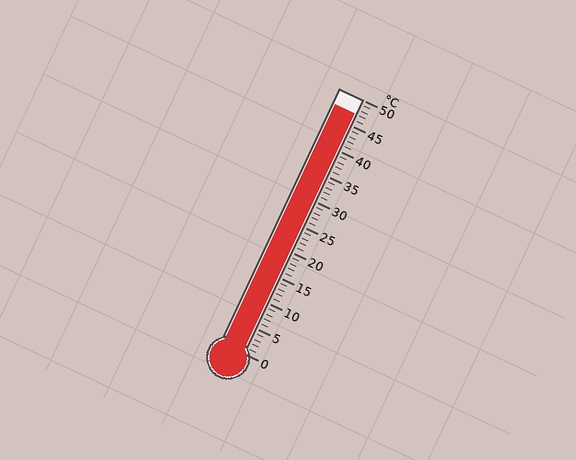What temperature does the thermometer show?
The thermometer shows approximately 47°C.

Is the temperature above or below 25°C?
The temperature is above 25°C.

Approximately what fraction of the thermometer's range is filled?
The thermometer is filled to approximately 95% of its range.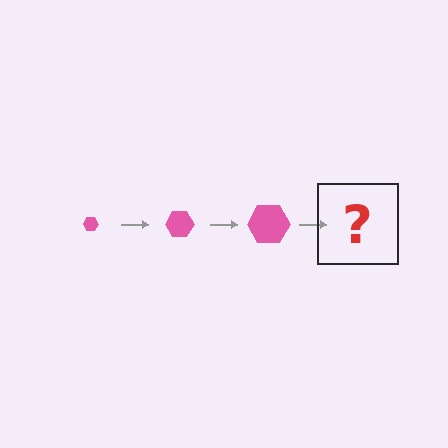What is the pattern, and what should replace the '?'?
The pattern is that the hexagon gets progressively larger each step. The '?' should be a pink hexagon, larger than the previous one.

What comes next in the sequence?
The next element should be a pink hexagon, larger than the previous one.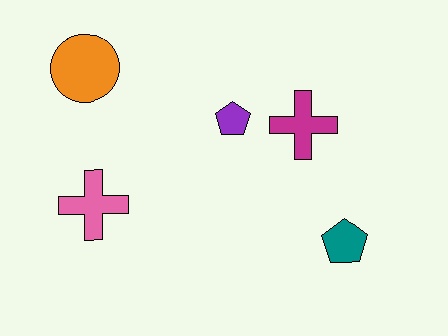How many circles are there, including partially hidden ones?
There is 1 circle.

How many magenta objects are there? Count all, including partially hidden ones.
There is 1 magenta object.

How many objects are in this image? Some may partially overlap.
There are 5 objects.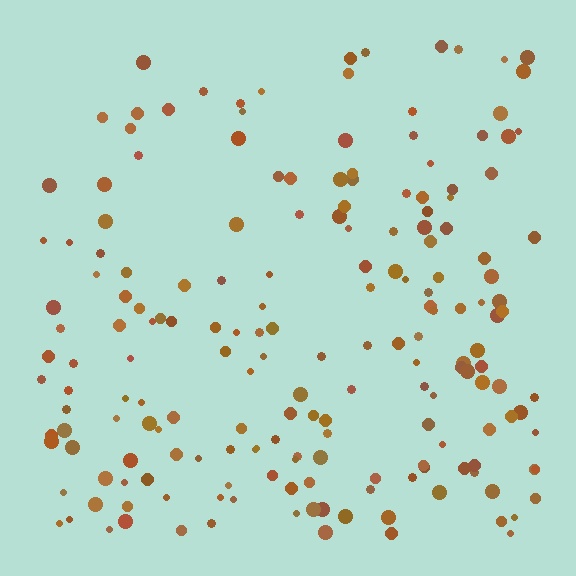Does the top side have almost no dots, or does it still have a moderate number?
Still a moderate number, just noticeably fewer than the bottom.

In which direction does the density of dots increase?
From top to bottom, with the bottom side densest.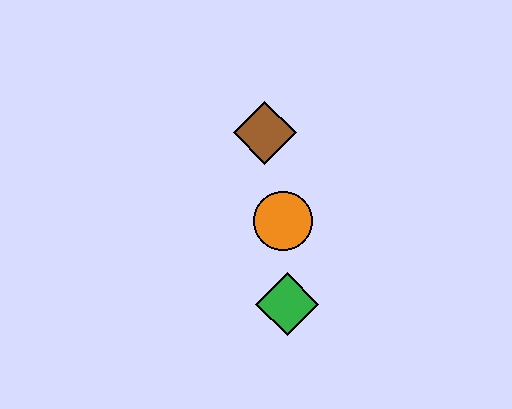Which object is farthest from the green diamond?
The brown diamond is farthest from the green diamond.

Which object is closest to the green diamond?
The orange circle is closest to the green diamond.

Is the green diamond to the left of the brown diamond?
No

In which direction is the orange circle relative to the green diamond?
The orange circle is above the green diamond.